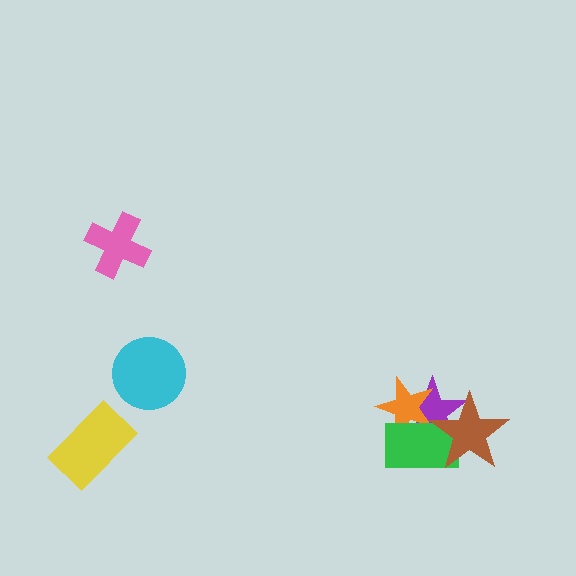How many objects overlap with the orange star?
2 objects overlap with the orange star.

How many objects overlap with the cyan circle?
0 objects overlap with the cyan circle.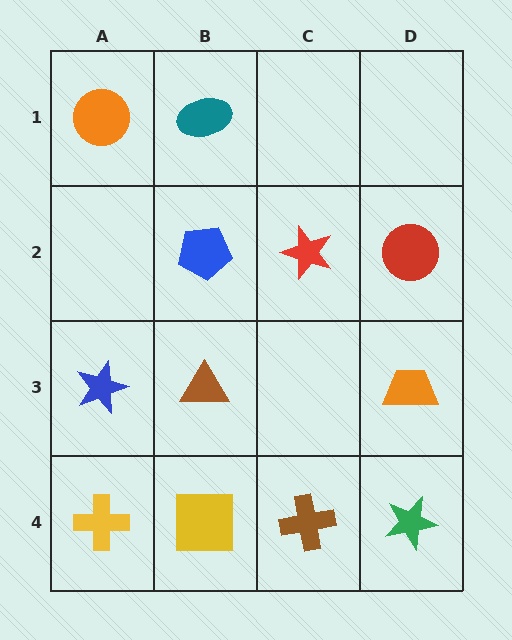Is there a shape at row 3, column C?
No, that cell is empty.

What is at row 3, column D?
An orange trapezoid.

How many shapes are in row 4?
4 shapes.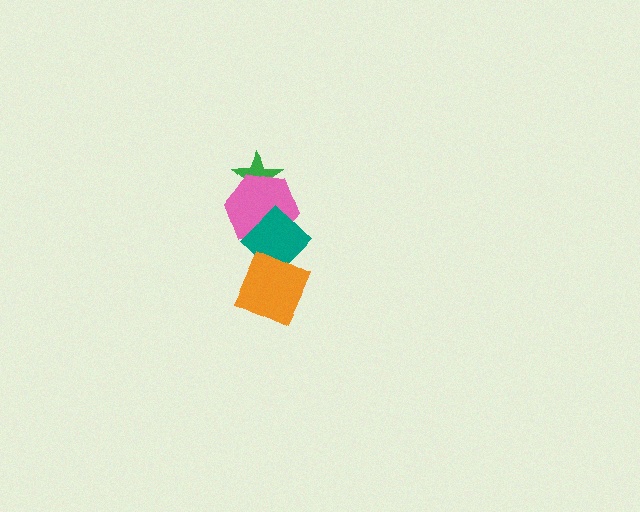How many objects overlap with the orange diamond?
1 object overlaps with the orange diamond.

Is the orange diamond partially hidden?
No, no other shape covers it.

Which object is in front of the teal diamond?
The orange diamond is in front of the teal diamond.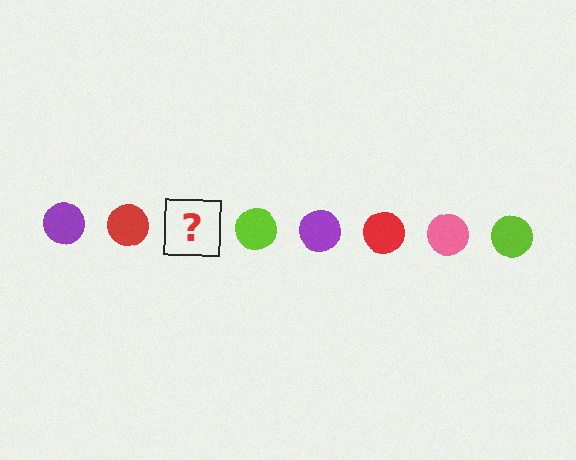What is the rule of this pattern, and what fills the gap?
The rule is that the pattern cycles through purple, red, pink, lime circles. The gap should be filled with a pink circle.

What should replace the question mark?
The question mark should be replaced with a pink circle.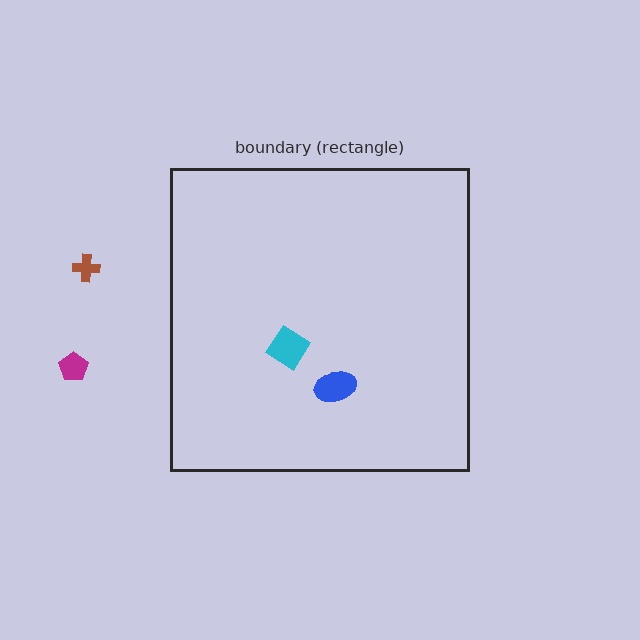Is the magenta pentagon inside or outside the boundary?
Outside.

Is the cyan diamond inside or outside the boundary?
Inside.